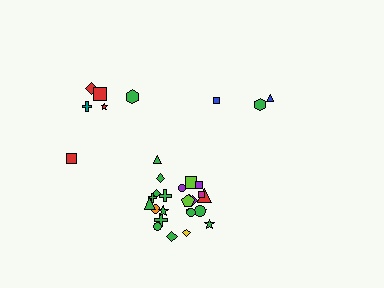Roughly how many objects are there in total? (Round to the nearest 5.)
Roughly 35 objects in total.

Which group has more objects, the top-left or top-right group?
The top-left group.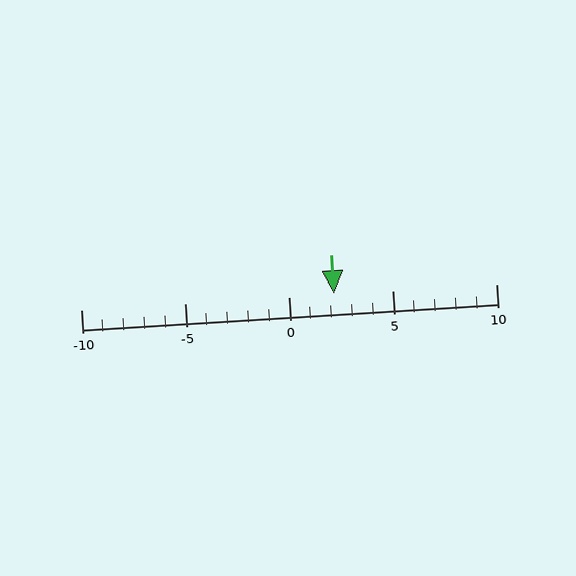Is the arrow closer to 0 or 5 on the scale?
The arrow is closer to 0.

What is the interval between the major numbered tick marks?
The major tick marks are spaced 5 units apart.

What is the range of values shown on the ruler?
The ruler shows values from -10 to 10.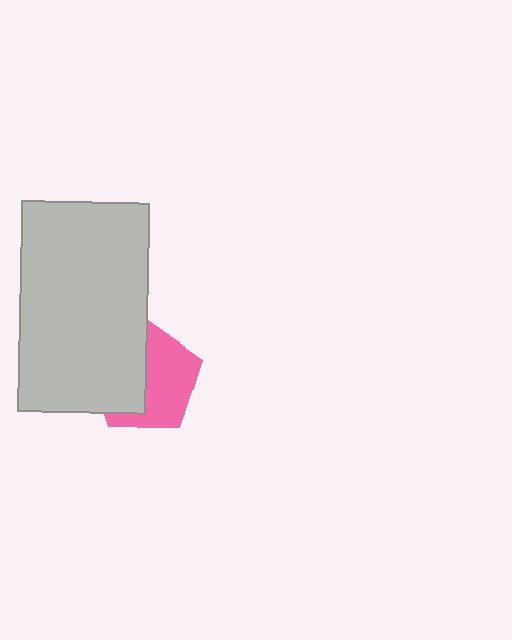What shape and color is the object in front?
The object in front is a light gray rectangle.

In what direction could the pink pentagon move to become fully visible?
The pink pentagon could move right. That would shift it out from behind the light gray rectangle entirely.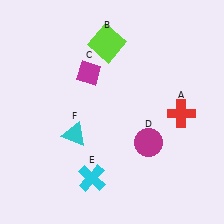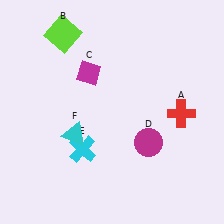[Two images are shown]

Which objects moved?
The objects that moved are: the lime square (B), the cyan cross (E).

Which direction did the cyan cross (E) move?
The cyan cross (E) moved up.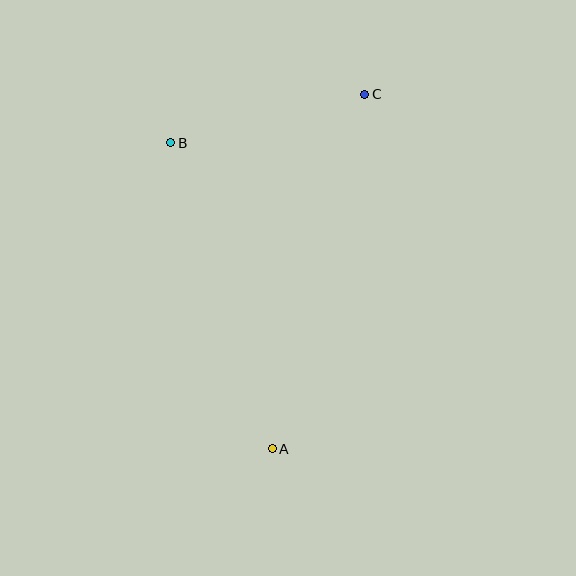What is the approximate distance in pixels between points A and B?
The distance between A and B is approximately 323 pixels.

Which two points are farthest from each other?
Points A and C are farthest from each other.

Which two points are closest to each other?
Points B and C are closest to each other.